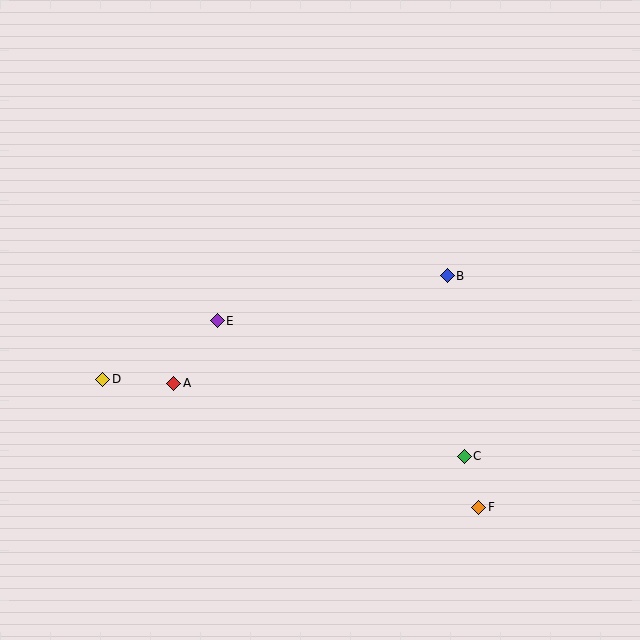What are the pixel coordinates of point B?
Point B is at (447, 276).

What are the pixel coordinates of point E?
Point E is at (217, 321).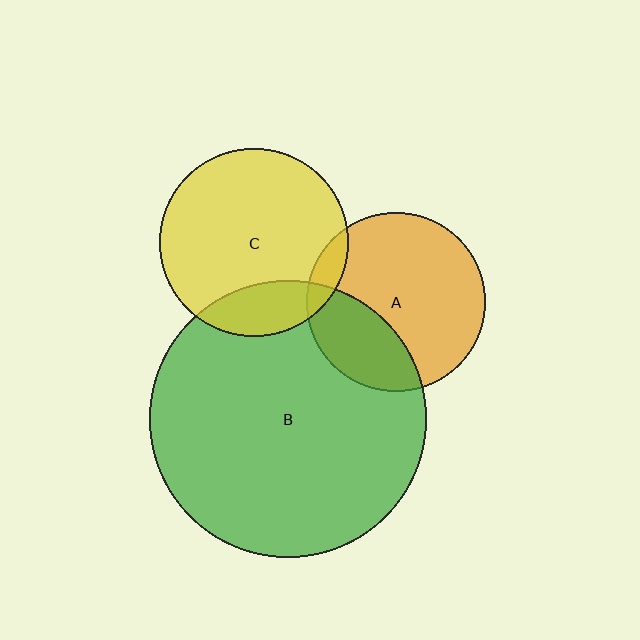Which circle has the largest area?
Circle B (green).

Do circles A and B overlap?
Yes.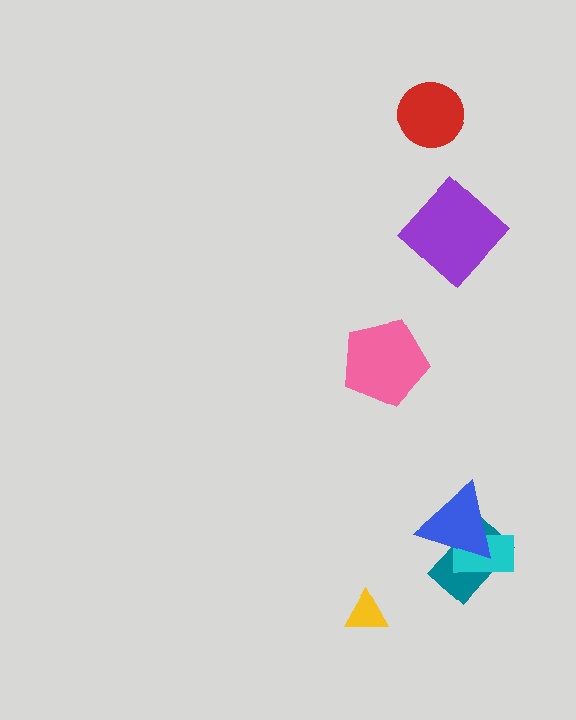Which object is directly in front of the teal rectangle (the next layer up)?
The cyan rectangle is directly in front of the teal rectangle.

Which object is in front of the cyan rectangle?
The blue triangle is in front of the cyan rectangle.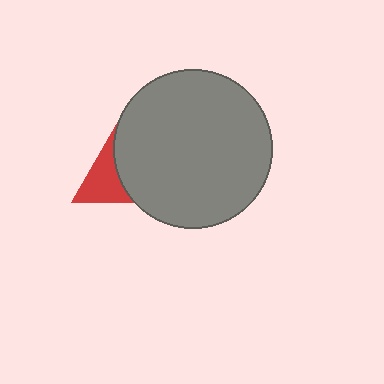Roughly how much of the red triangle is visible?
About half of it is visible (roughly 45%).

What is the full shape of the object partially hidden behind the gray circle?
The partially hidden object is a red triangle.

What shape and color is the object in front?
The object in front is a gray circle.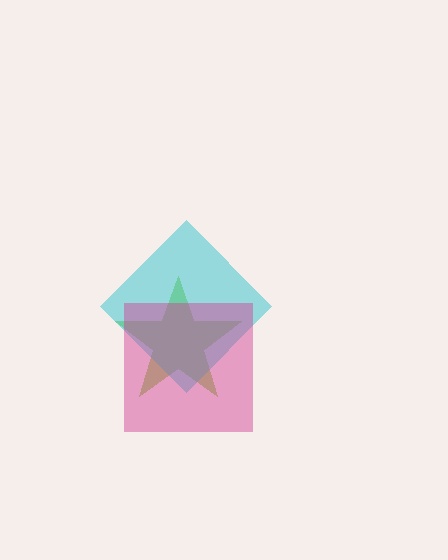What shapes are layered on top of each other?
The layered shapes are: a lime star, a cyan diamond, a magenta square.